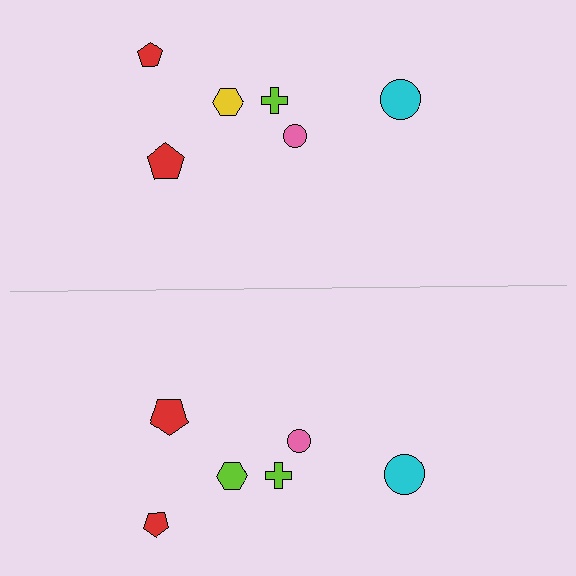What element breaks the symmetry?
The lime hexagon on the bottom side breaks the symmetry — its mirror counterpart is yellow.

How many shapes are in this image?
There are 12 shapes in this image.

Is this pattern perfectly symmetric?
No, the pattern is not perfectly symmetric. The lime hexagon on the bottom side breaks the symmetry — its mirror counterpart is yellow.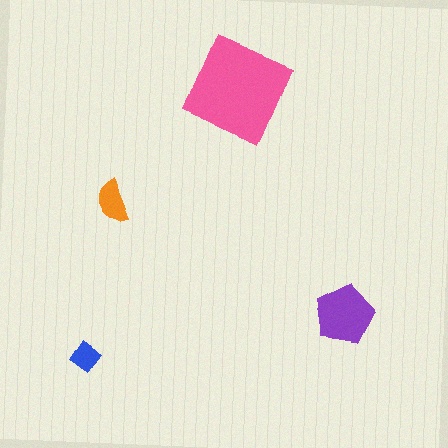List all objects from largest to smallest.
The pink square, the purple pentagon, the orange semicircle, the blue diamond.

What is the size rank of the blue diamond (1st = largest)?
4th.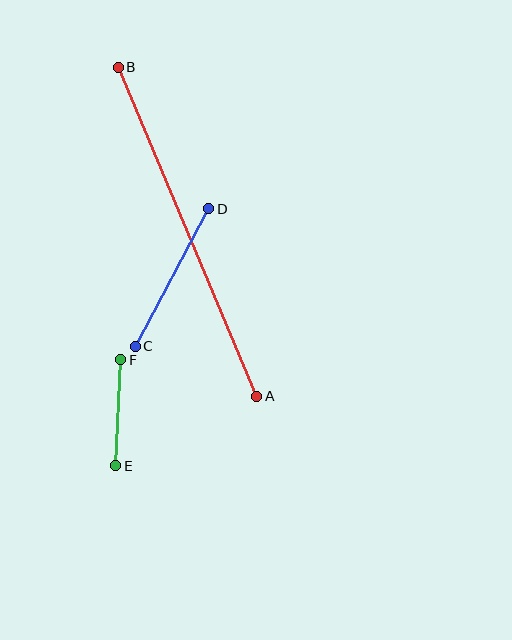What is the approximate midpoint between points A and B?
The midpoint is at approximately (188, 232) pixels.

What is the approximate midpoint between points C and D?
The midpoint is at approximately (172, 278) pixels.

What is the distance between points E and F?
The distance is approximately 106 pixels.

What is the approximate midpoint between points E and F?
The midpoint is at approximately (118, 413) pixels.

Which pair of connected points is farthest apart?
Points A and B are farthest apart.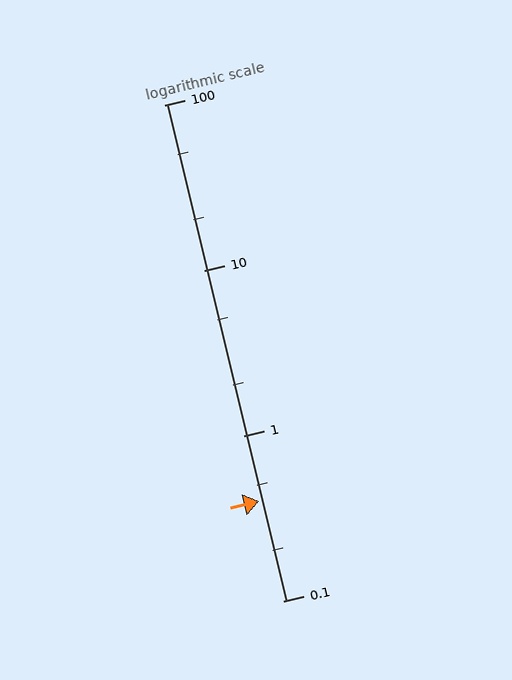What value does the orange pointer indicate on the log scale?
The pointer indicates approximately 0.4.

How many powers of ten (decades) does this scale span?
The scale spans 3 decades, from 0.1 to 100.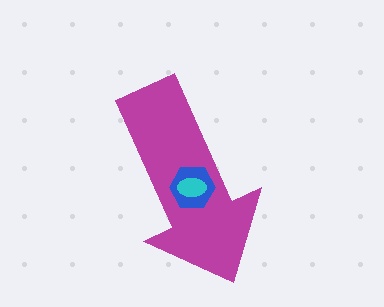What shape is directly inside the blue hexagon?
The cyan ellipse.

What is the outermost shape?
The magenta arrow.